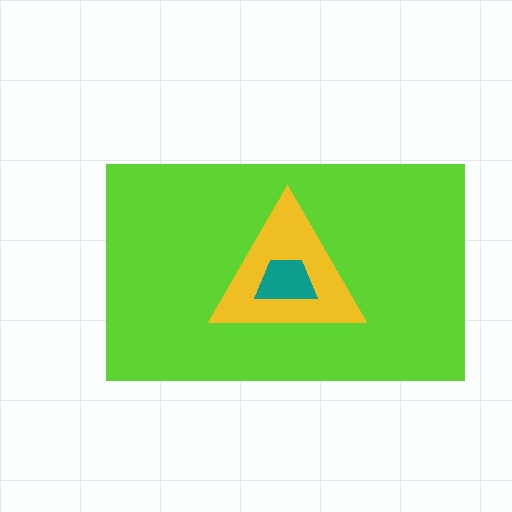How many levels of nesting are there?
3.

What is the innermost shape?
The teal trapezoid.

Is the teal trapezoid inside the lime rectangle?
Yes.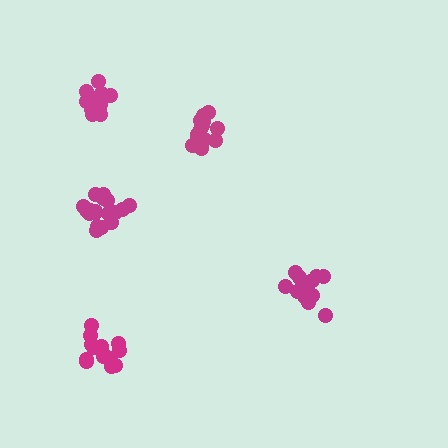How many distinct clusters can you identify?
There are 5 distinct clusters.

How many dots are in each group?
Group 1: 14 dots, Group 2: 14 dots, Group 3: 18 dots, Group 4: 14 dots, Group 5: 14 dots (74 total).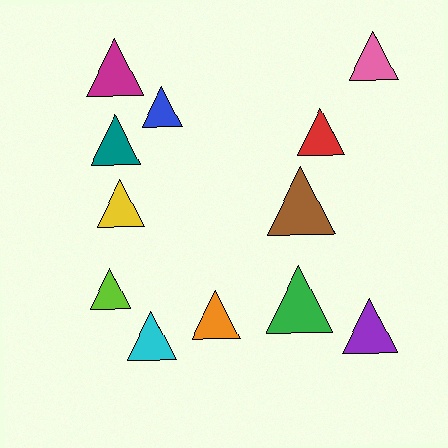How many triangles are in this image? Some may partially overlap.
There are 12 triangles.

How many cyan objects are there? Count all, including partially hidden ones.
There is 1 cyan object.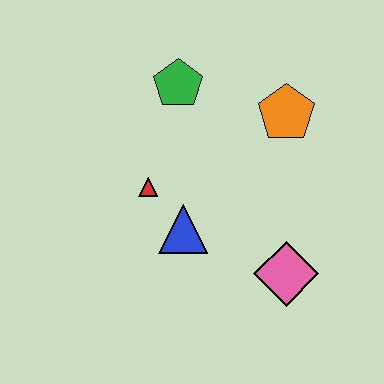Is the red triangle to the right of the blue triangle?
No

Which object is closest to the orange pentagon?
The green pentagon is closest to the orange pentagon.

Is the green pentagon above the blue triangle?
Yes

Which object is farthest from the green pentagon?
The pink diamond is farthest from the green pentagon.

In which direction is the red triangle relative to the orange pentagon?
The red triangle is to the left of the orange pentagon.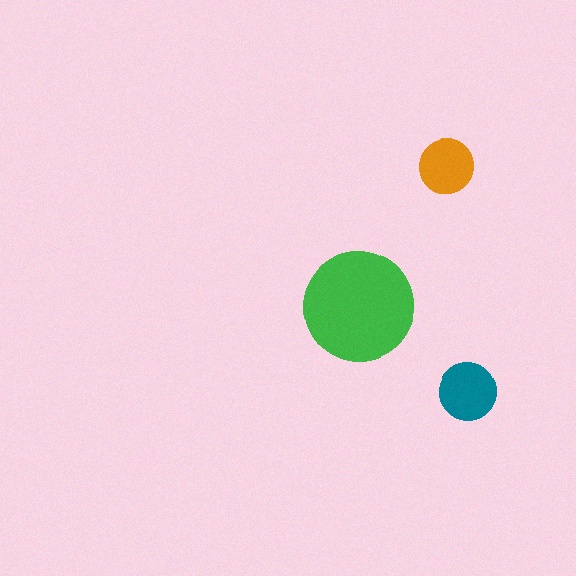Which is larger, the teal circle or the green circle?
The green one.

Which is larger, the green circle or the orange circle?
The green one.